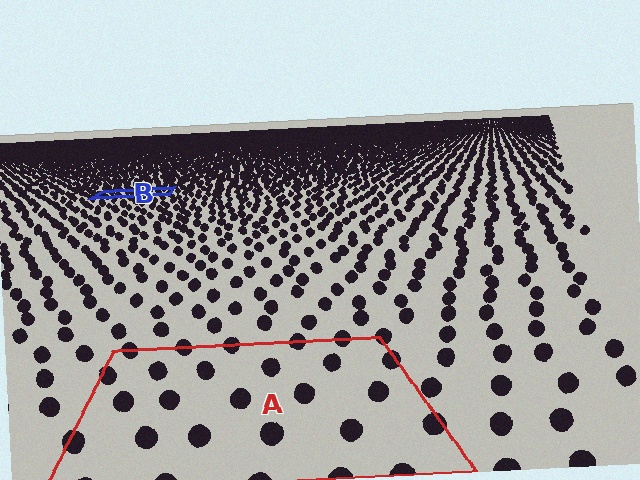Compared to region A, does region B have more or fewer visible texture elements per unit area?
Region B has more texture elements per unit area — they are packed more densely because it is farther away.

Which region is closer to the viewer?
Region A is closer. The texture elements there are larger and more spread out.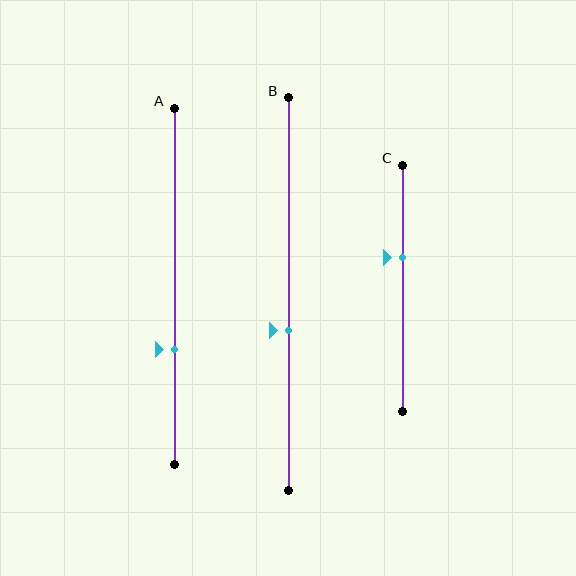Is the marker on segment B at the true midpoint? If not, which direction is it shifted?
No, the marker on segment B is shifted downward by about 9% of the segment length.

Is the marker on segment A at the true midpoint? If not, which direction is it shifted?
No, the marker on segment A is shifted downward by about 18% of the segment length.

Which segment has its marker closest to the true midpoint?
Segment B has its marker closest to the true midpoint.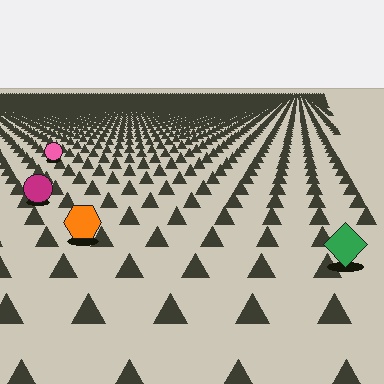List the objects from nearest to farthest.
From nearest to farthest: the green diamond, the orange hexagon, the magenta circle, the pink circle.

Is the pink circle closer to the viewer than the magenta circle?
No. The magenta circle is closer — you can tell from the texture gradient: the ground texture is coarser near it.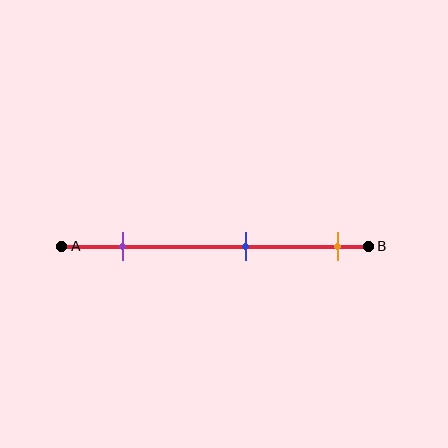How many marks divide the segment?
There are 3 marks dividing the segment.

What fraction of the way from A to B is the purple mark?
The purple mark is approximately 20% (0.2) of the way from A to B.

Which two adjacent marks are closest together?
The blue and orange marks are the closest adjacent pair.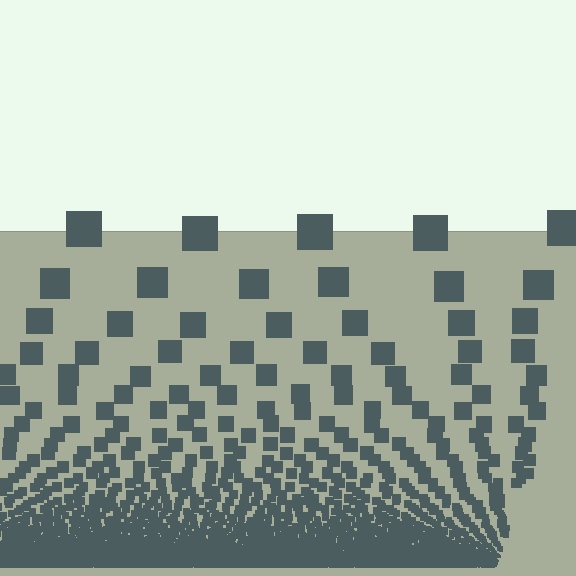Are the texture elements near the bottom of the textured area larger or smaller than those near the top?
Smaller. The gradient is inverted — elements near the bottom are smaller and denser.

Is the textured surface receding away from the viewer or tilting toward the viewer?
The surface appears to tilt toward the viewer. Texture elements get larger and sparser toward the top.